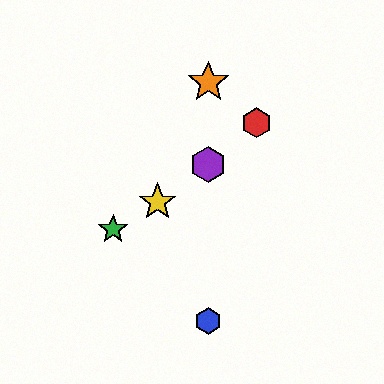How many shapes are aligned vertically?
3 shapes (the blue hexagon, the purple hexagon, the orange star) are aligned vertically.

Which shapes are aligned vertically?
The blue hexagon, the purple hexagon, the orange star are aligned vertically.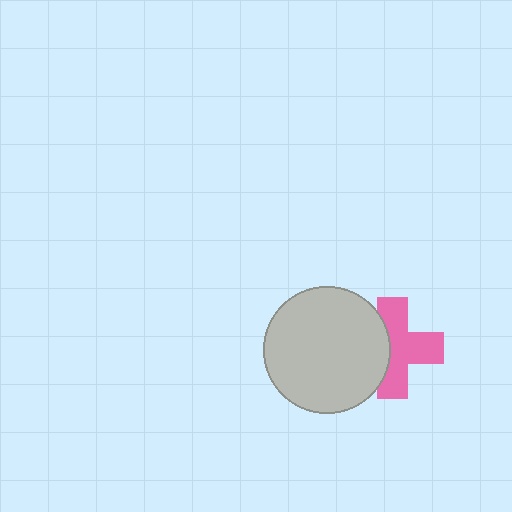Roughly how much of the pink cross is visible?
About half of it is visible (roughly 65%).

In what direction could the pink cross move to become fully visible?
The pink cross could move right. That would shift it out from behind the light gray circle entirely.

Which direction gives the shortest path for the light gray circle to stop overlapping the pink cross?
Moving left gives the shortest separation.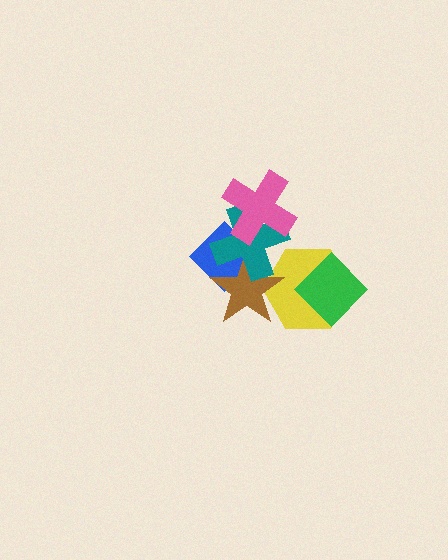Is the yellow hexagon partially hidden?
Yes, it is partially covered by another shape.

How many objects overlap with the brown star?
3 objects overlap with the brown star.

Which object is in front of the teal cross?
The pink cross is in front of the teal cross.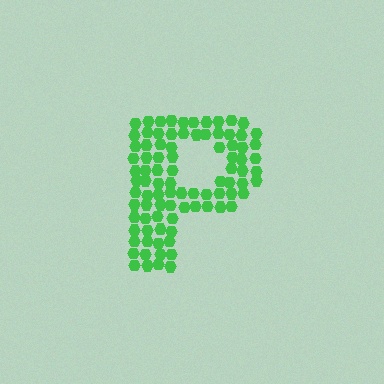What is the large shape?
The large shape is the letter P.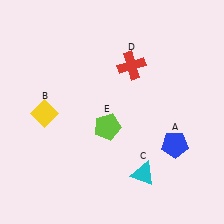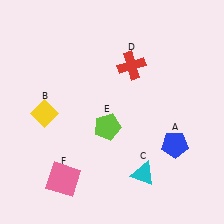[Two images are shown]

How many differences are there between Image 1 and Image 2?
There is 1 difference between the two images.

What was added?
A pink square (F) was added in Image 2.